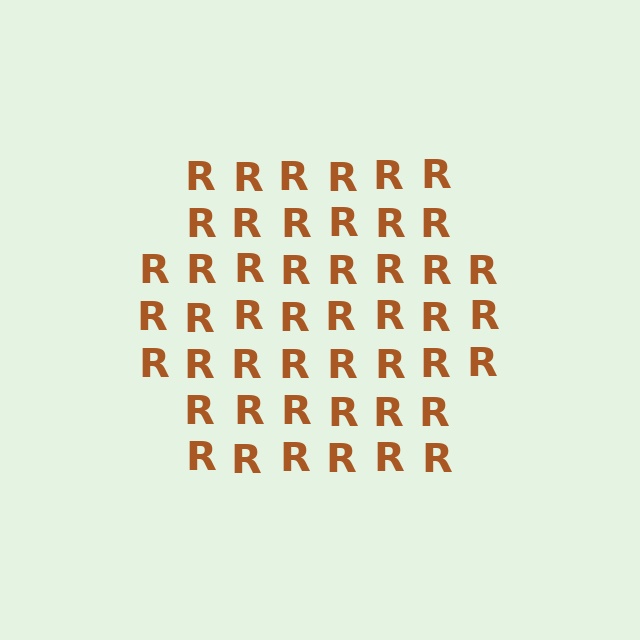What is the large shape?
The large shape is a hexagon.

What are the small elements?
The small elements are letter R's.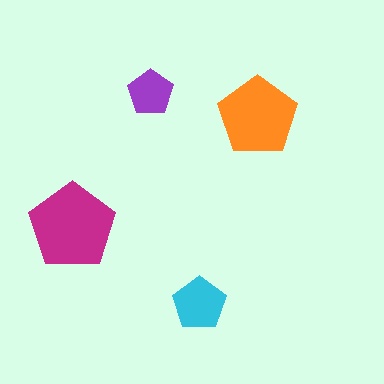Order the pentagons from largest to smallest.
the magenta one, the orange one, the cyan one, the purple one.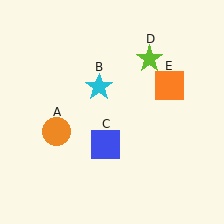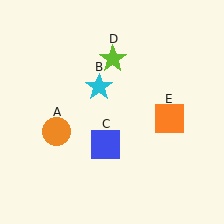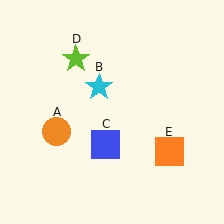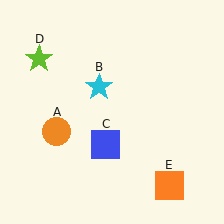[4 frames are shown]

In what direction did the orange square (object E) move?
The orange square (object E) moved down.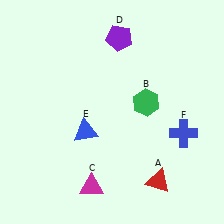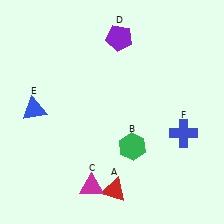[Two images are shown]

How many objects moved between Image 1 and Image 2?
3 objects moved between the two images.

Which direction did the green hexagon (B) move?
The green hexagon (B) moved down.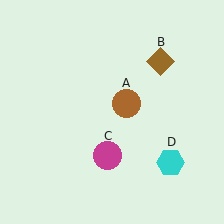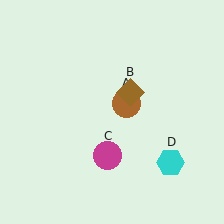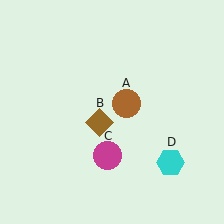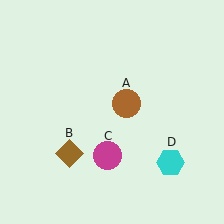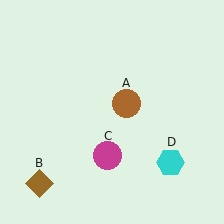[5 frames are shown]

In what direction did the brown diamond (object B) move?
The brown diamond (object B) moved down and to the left.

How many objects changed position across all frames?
1 object changed position: brown diamond (object B).